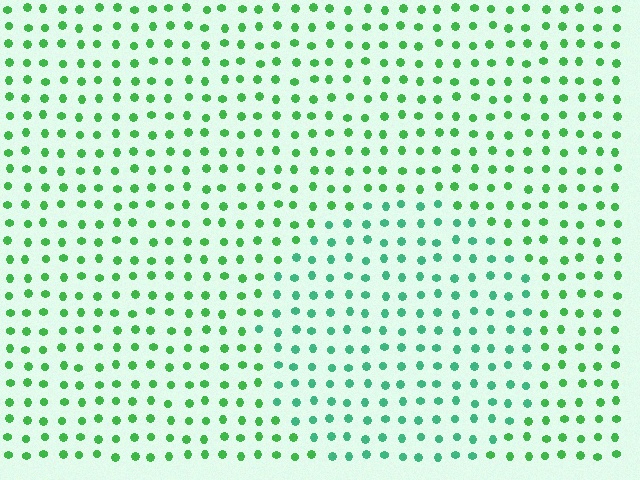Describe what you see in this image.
The image is filled with small green elements in a uniform arrangement. A circle-shaped region is visible where the elements are tinted to a slightly different hue, forming a subtle color boundary.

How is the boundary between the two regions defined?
The boundary is defined purely by a slight shift in hue (about 28 degrees). Spacing, size, and orientation are identical on both sides.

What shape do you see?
I see a circle.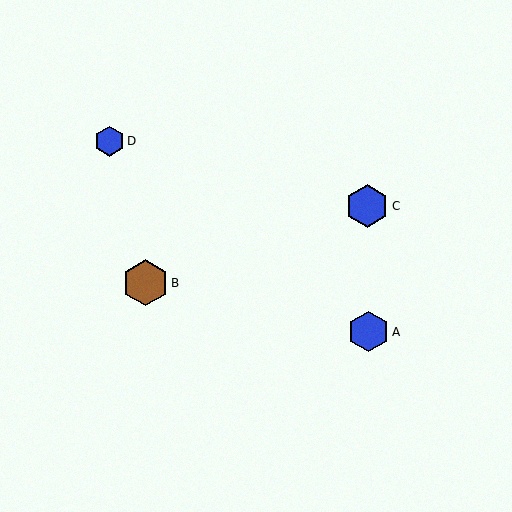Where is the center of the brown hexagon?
The center of the brown hexagon is at (145, 283).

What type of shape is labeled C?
Shape C is a blue hexagon.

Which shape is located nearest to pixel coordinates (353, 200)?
The blue hexagon (labeled C) at (367, 206) is nearest to that location.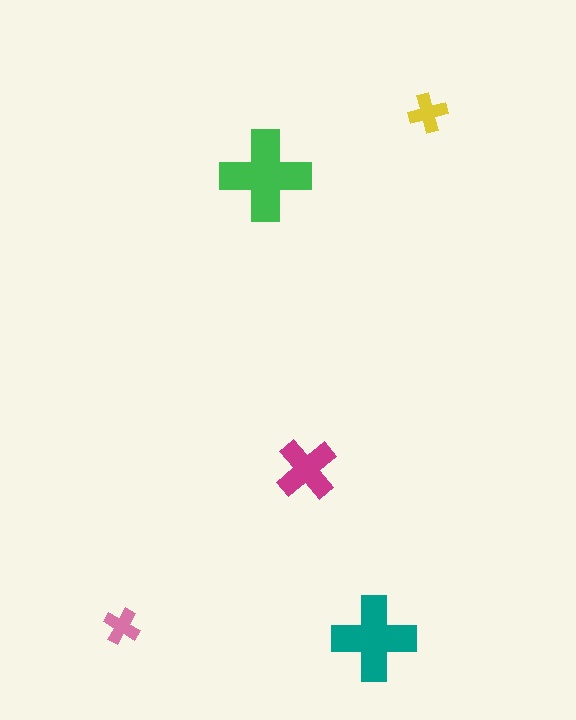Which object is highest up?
The yellow cross is topmost.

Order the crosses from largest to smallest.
the green one, the teal one, the magenta one, the yellow one, the pink one.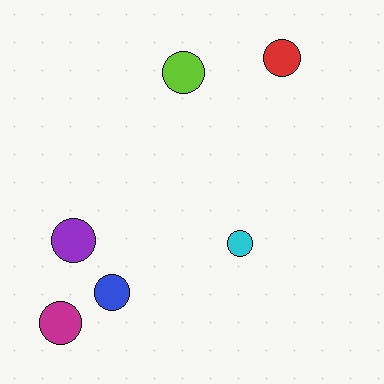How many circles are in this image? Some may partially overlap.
There are 6 circles.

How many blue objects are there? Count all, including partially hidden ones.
There is 1 blue object.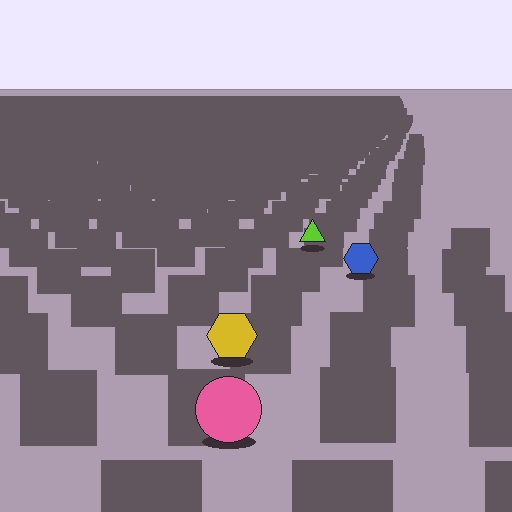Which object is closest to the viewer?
The pink circle is closest. The texture marks near it are larger and more spread out.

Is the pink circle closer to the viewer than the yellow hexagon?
Yes. The pink circle is closer — you can tell from the texture gradient: the ground texture is coarser near it.